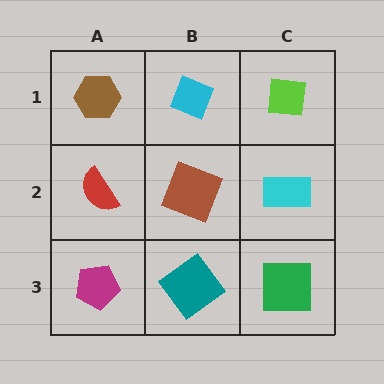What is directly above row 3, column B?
A brown square.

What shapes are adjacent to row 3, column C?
A cyan rectangle (row 2, column C), a teal diamond (row 3, column B).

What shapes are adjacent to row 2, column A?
A brown hexagon (row 1, column A), a magenta pentagon (row 3, column A), a brown square (row 2, column B).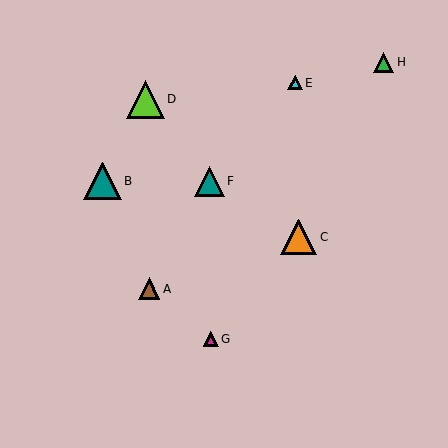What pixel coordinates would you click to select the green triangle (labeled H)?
Click at (384, 62) to select the green triangle H.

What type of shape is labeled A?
Shape A is a brown triangle.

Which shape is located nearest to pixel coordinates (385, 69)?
The green triangle (labeled H) at (384, 62) is nearest to that location.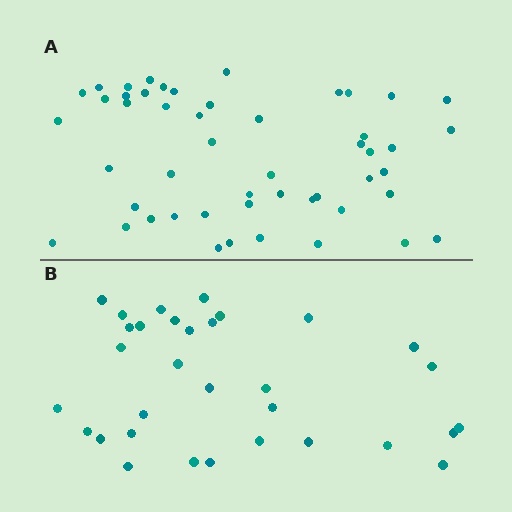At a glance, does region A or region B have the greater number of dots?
Region A (the top region) has more dots.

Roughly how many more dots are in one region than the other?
Region A has approximately 20 more dots than region B.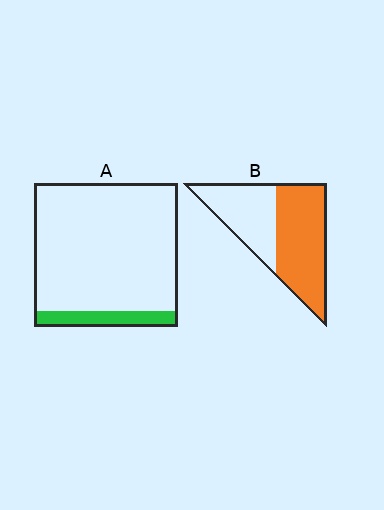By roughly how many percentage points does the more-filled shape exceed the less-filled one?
By roughly 45 percentage points (B over A).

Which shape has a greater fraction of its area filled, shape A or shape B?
Shape B.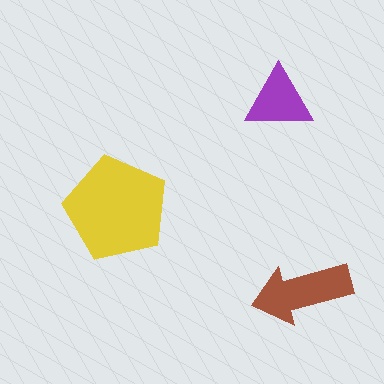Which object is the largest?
The yellow pentagon.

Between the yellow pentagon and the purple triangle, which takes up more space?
The yellow pentagon.